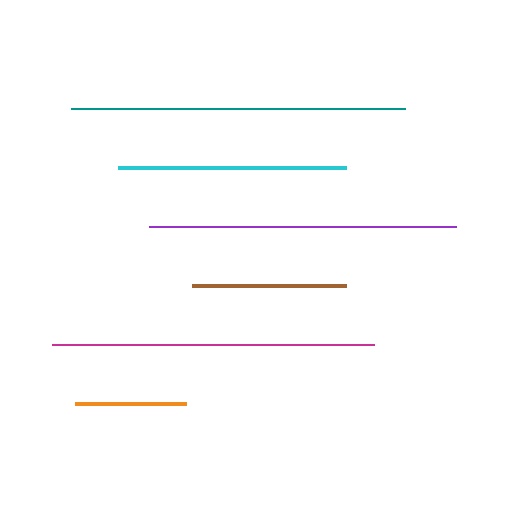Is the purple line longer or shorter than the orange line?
The purple line is longer than the orange line.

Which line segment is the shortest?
The orange line is the shortest at approximately 111 pixels.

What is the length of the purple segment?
The purple segment is approximately 307 pixels long.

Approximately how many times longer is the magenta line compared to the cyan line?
The magenta line is approximately 1.4 times the length of the cyan line.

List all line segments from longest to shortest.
From longest to shortest: teal, magenta, purple, cyan, brown, orange.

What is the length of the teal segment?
The teal segment is approximately 333 pixels long.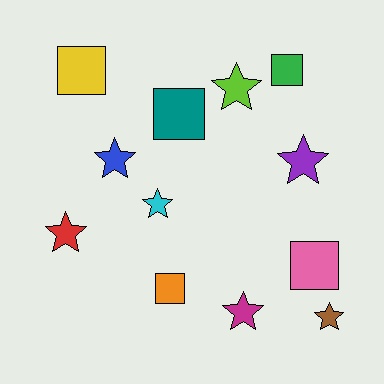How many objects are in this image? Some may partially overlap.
There are 12 objects.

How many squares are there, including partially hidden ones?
There are 5 squares.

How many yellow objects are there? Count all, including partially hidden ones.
There is 1 yellow object.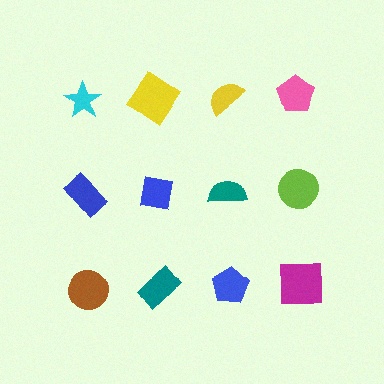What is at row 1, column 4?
A pink pentagon.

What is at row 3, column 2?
A teal rectangle.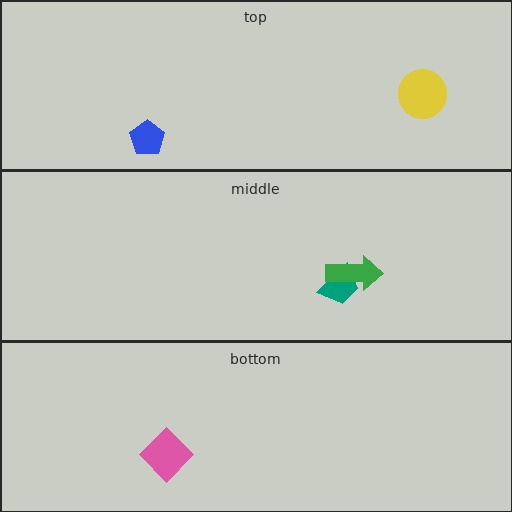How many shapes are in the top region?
2.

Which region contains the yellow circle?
The top region.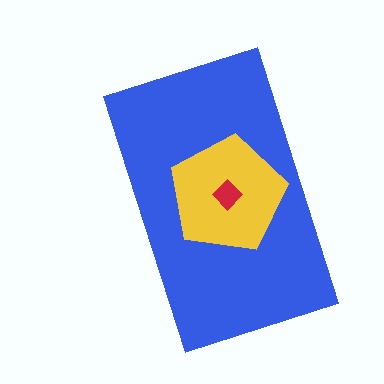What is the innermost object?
The red diamond.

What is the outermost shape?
The blue rectangle.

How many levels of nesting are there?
3.